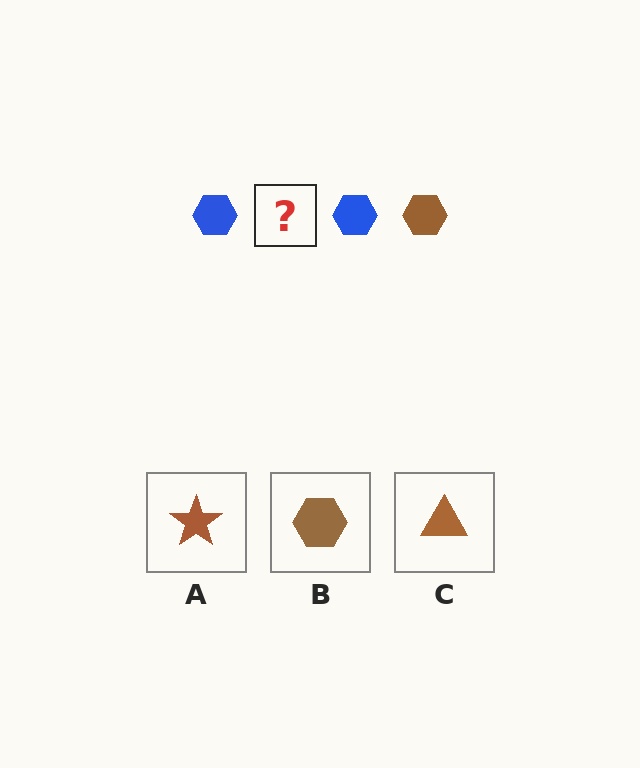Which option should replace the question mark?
Option B.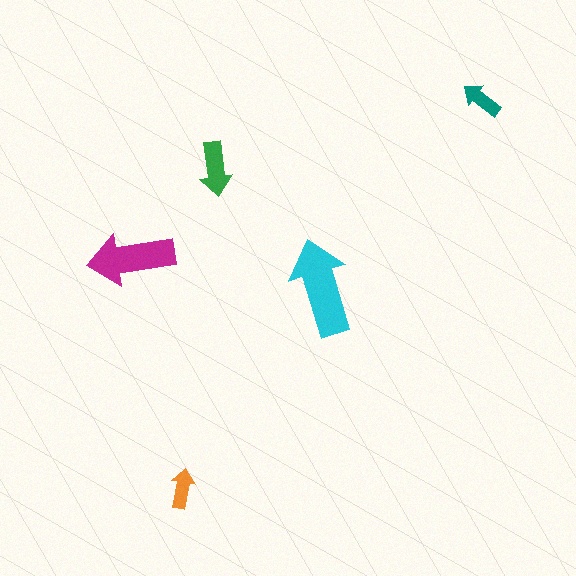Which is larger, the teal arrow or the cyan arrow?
The cyan one.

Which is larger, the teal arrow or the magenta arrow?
The magenta one.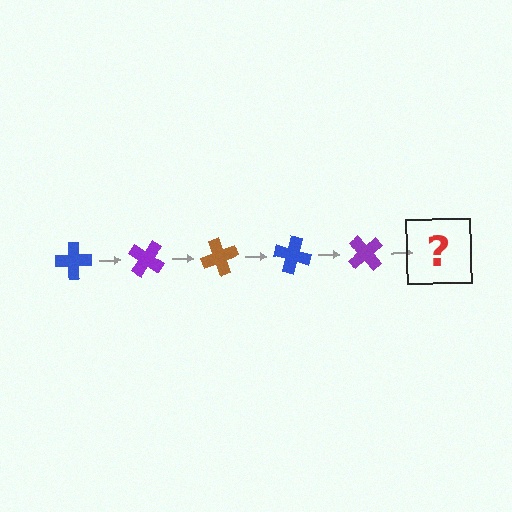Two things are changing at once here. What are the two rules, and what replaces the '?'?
The two rules are that it rotates 35 degrees each step and the color cycles through blue, purple, and brown. The '?' should be a brown cross, rotated 175 degrees from the start.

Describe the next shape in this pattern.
It should be a brown cross, rotated 175 degrees from the start.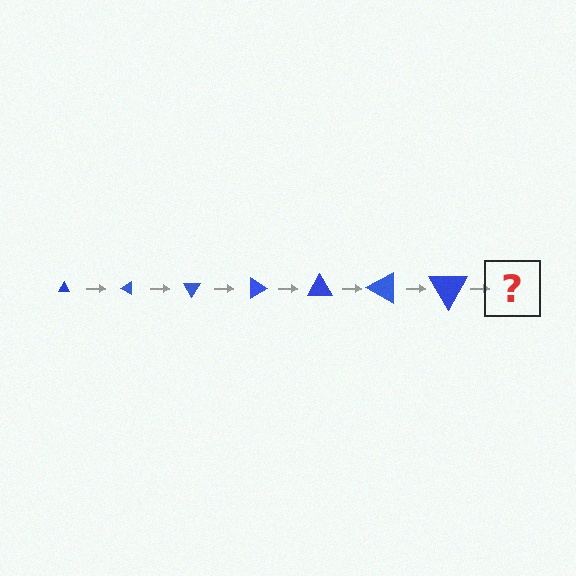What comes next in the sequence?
The next element should be a triangle, larger than the previous one and rotated 210 degrees from the start.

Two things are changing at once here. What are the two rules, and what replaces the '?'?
The two rules are that the triangle grows larger each step and it rotates 30 degrees each step. The '?' should be a triangle, larger than the previous one and rotated 210 degrees from the start.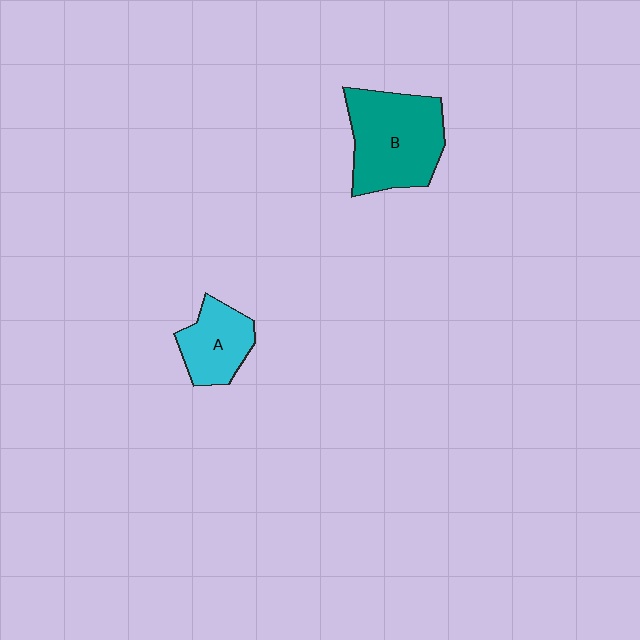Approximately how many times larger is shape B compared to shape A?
Approximately 1.8 times.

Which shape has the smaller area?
Shape A (cyan).